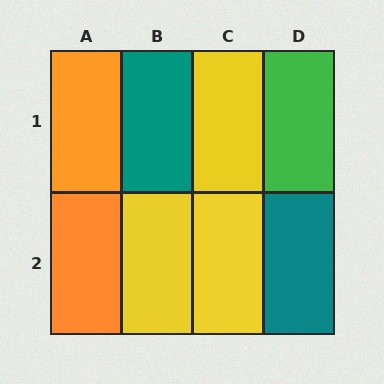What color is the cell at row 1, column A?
Orange.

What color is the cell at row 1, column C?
Yellow.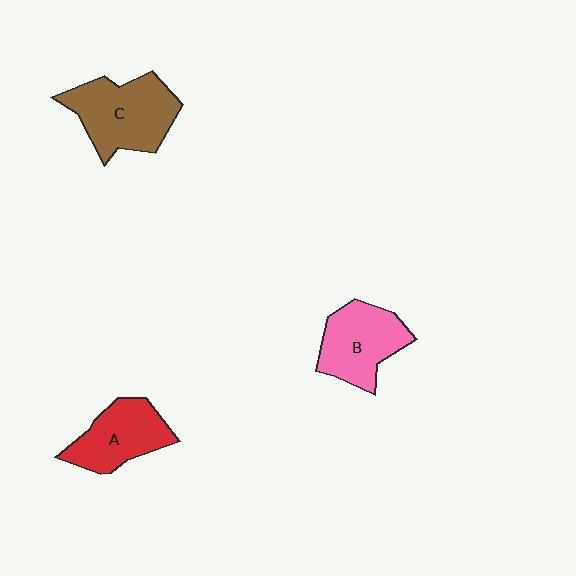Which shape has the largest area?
Shape C (brown).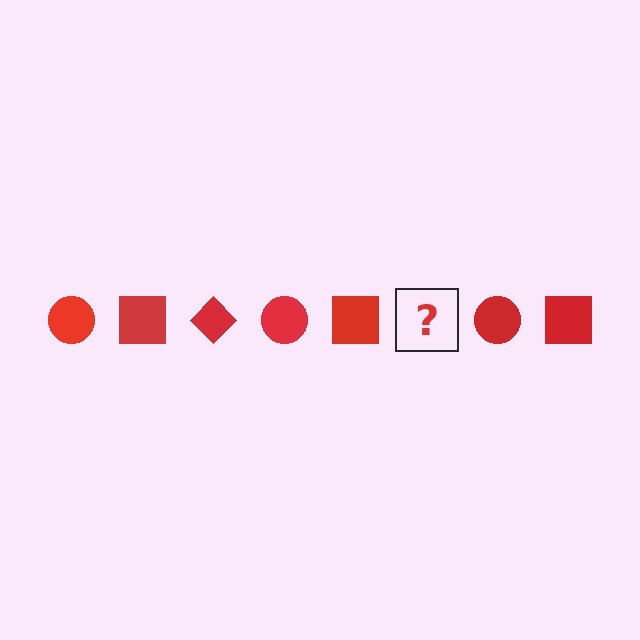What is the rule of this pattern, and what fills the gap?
The rule is that the pattern cycles through circle, square, diamond shapes in red. The gap should be filled with a red diamond.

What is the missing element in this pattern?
The missing element is a red diamond.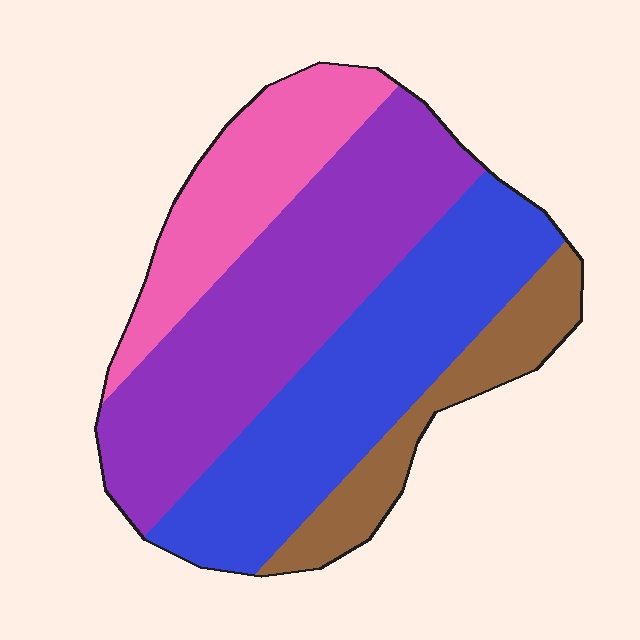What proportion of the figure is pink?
Pink covers 18% of the figure.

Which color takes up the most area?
Purple, at roughly 35%.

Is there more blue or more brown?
Blue.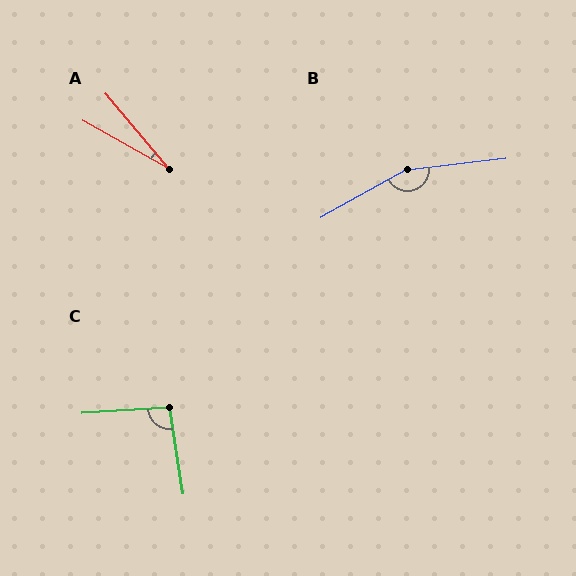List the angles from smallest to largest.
A (21°), C (96°), B (157°).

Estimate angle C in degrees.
Approximately 96 degrees.